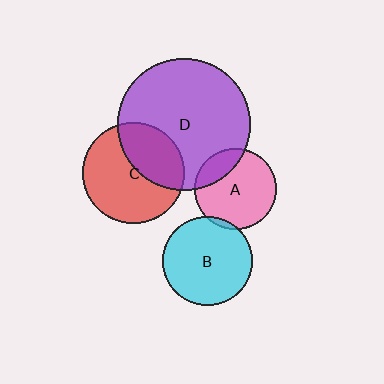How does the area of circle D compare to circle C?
Approximately 1.7 times.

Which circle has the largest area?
Circle D (purple).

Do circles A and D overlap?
Yes.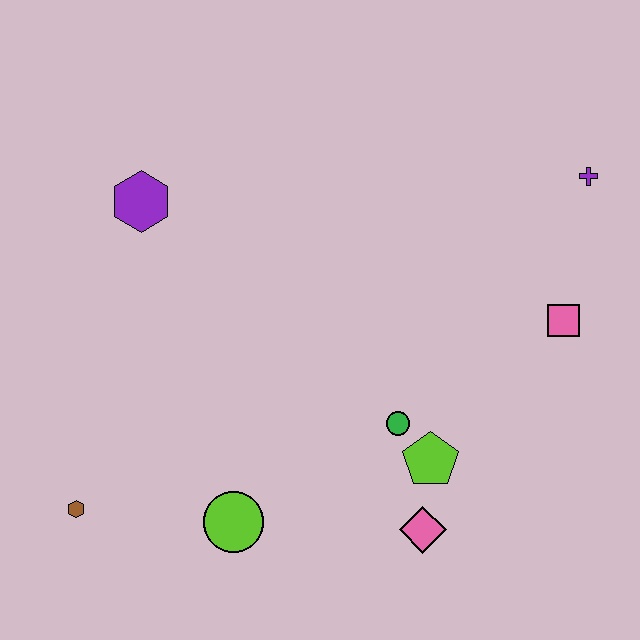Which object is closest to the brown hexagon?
The lime circle is closest to the brown hexagon.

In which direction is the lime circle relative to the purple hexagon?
The lime circle is below the purple hexagon.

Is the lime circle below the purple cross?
Yes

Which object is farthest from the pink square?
The brown hexagon is farthest from the pink square.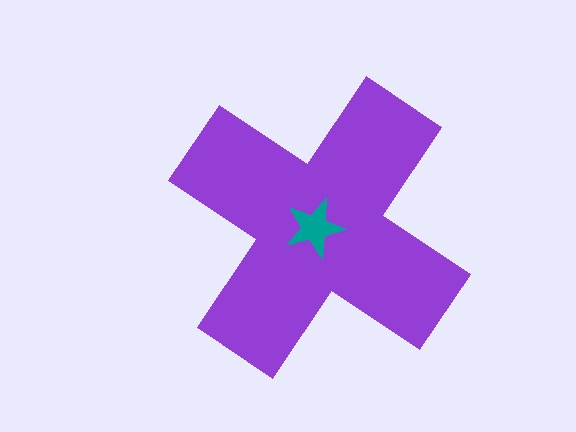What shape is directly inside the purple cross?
The teal star.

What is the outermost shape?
The purple cross.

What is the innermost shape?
The teal star.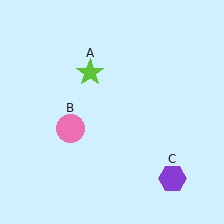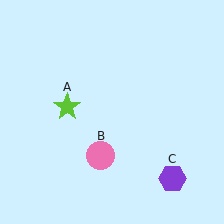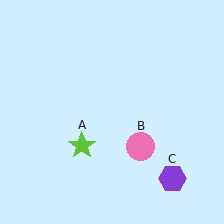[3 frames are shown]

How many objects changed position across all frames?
2 objects changed position: lime star (object A), pink circle (object B).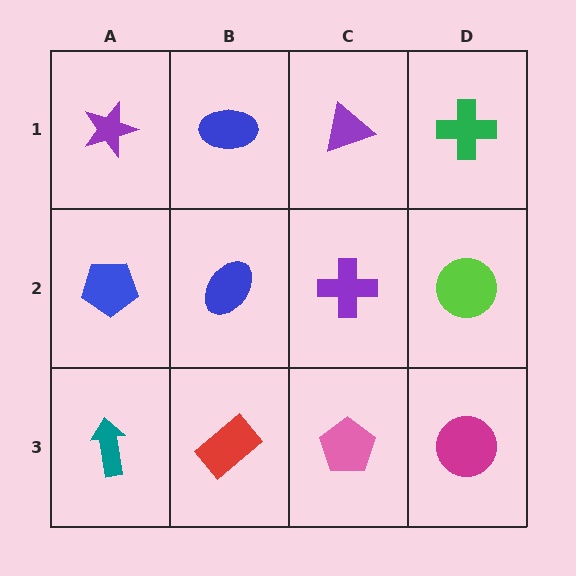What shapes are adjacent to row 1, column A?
A blue pentagon (row 2, column A), a blue ellipse (row 1, column B).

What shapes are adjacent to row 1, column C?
A purple cross (row 2, column C), a blue ellipse (row 1, column B), a green cross (row 1, column D).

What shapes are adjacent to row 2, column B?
A blue ellipse (row 1, column B), a red rectangle (row 3, column B), a blue pentagon (row 2, column A), a purple cross (row 2, column C).